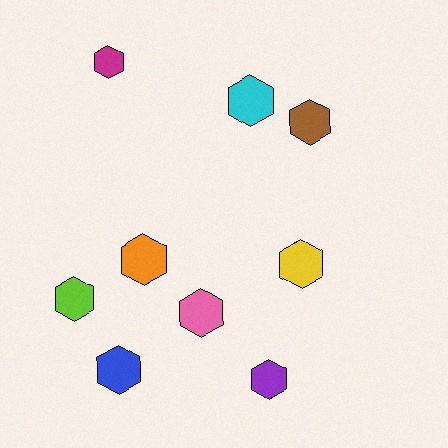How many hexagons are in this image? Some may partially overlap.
There are 9 hexagons.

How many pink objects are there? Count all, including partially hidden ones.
There is 1 pink object.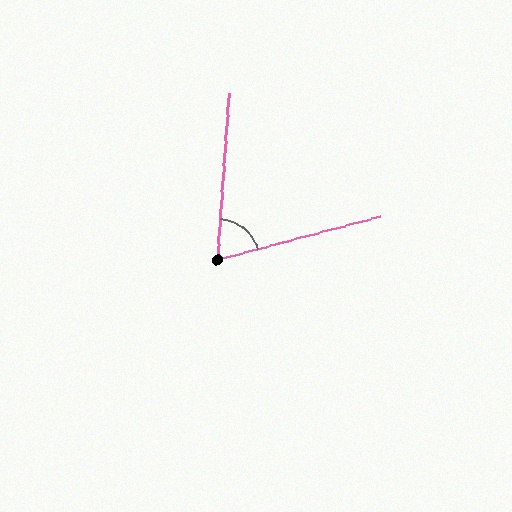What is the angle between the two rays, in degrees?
Approximately 71 degrees.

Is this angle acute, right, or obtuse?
It is acute.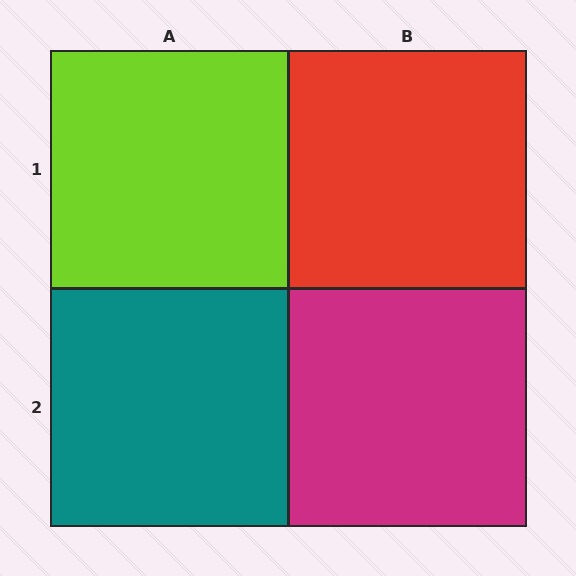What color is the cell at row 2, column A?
Teal.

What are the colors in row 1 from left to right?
Lime, red.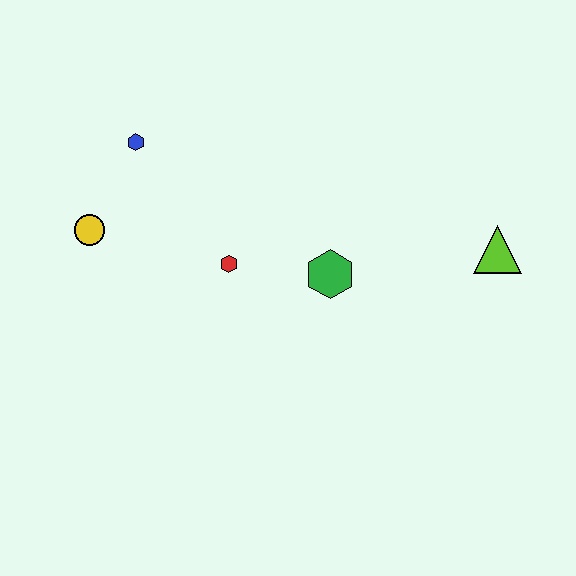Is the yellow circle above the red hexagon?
Yes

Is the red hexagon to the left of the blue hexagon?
No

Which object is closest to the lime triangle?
The green hexagon is closest to the lime triangle.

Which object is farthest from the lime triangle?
The yellow circle is farthest from the lime triangle.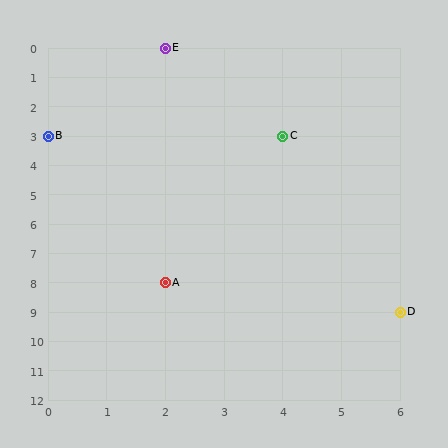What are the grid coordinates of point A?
Point A is at grid coordinates (2, 8).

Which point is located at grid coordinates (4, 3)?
Point C is at (4, 3).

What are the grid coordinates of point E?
Point E is at grid coordinates (2, 0).